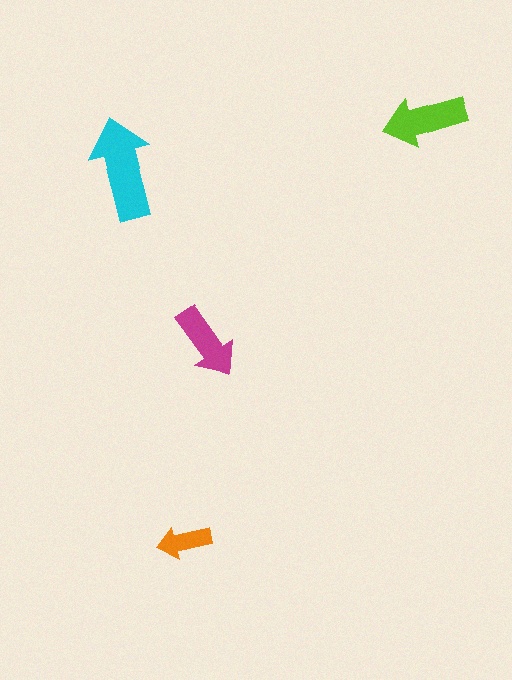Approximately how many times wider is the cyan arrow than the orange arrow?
About 2 times wider.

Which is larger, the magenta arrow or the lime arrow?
The lime one.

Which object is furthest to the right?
The lime arrow is rightmost.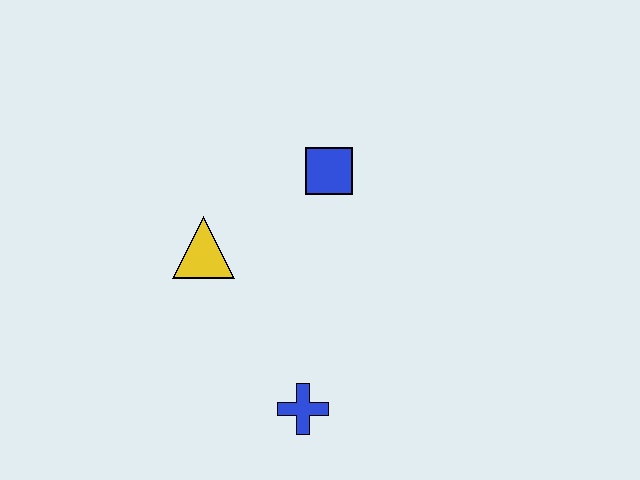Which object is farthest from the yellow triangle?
The blue cross is farthest from the yellow triangle.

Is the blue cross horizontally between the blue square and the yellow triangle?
Yes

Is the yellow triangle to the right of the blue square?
No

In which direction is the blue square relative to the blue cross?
The blue square is above the blue cross.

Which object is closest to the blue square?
The yellow triangle is closest to the blue square.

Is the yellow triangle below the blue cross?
No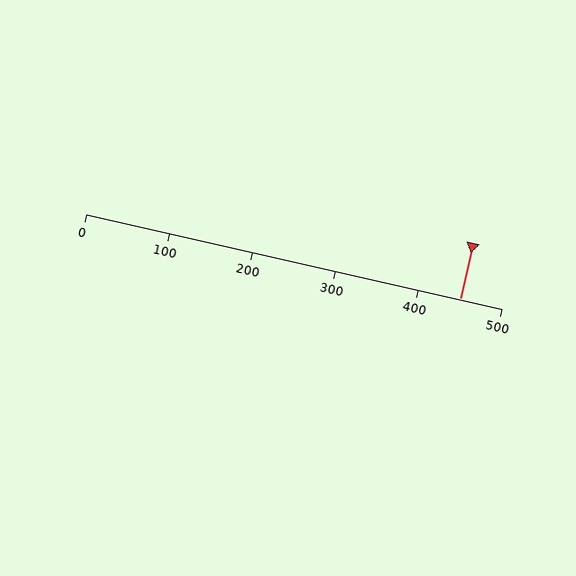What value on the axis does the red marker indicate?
The marker indicates approximately 450.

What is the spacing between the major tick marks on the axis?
The major ticks are spaced 100 apart.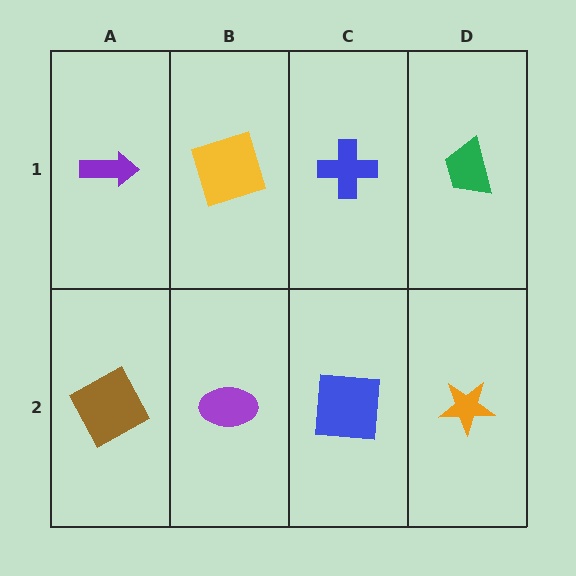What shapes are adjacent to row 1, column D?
An orange star (row 2, column D), a blue cross (row 1, column C).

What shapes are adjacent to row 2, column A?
A purple arrow (row 1, column A), a purple ellipse (row 2, column B).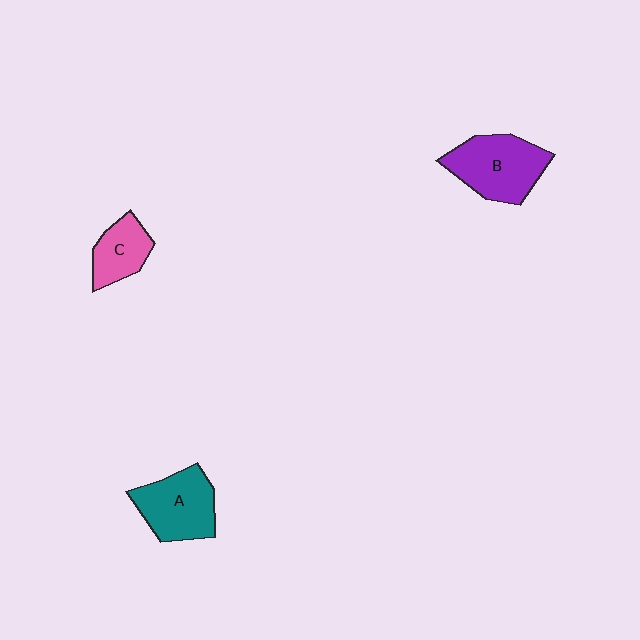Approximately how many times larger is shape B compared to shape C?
Approximately 1.7 times.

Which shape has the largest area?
Shape B (purple).